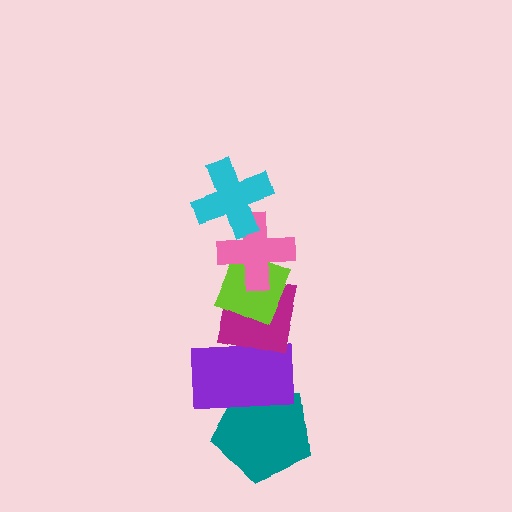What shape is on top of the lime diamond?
The pink cross is on top of the lime diamond.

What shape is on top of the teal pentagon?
The purple rectangle is on top of the teal pentagon.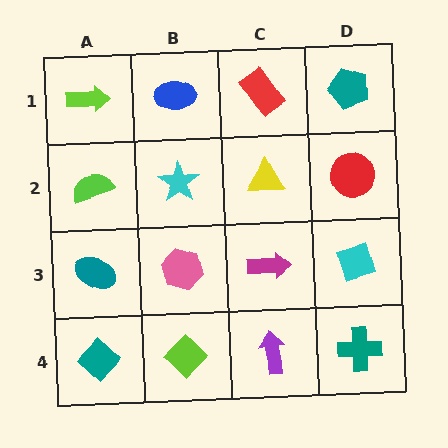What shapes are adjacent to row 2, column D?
A teal pentagon (row 1, column D), a cyan diamond (row 3, column D), a yellow triangle (row 2, column C).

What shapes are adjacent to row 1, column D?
A red circle (row 2, column D), a red rectangle (row 1, column C).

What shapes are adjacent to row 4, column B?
A pink hexagon (row 3, column B), a teal diamond (row 4, column A), a purple arrow (row 4, column C).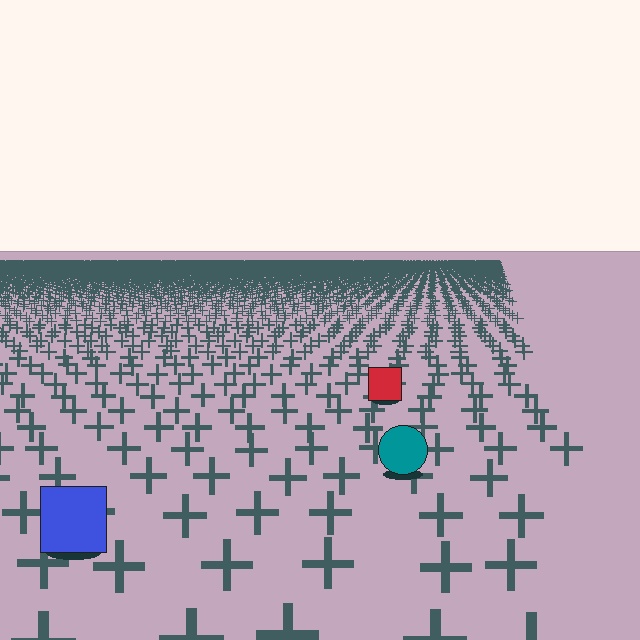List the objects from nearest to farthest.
From nearest to farthest: the blue square, the teal circle, the red square.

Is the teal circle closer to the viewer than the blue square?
No. The blue square is closer — you can tell from the texture gradient: the ground texture is coarser near it.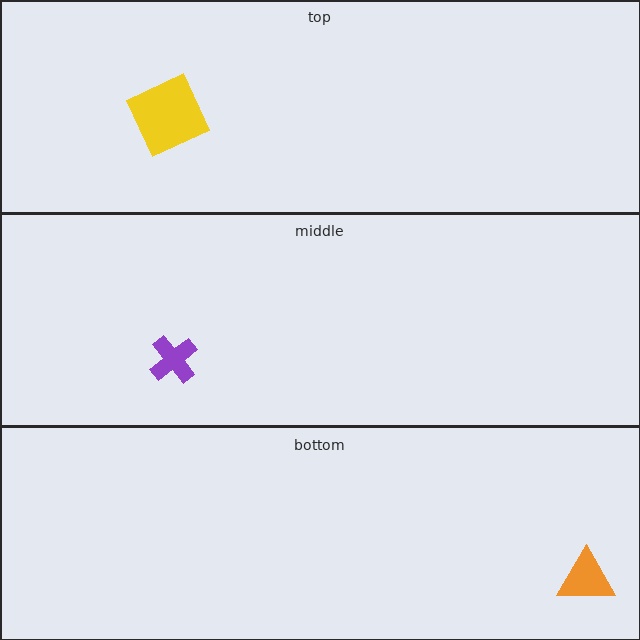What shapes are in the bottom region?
The orange triangle.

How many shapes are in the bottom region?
1.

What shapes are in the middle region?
The purple cross.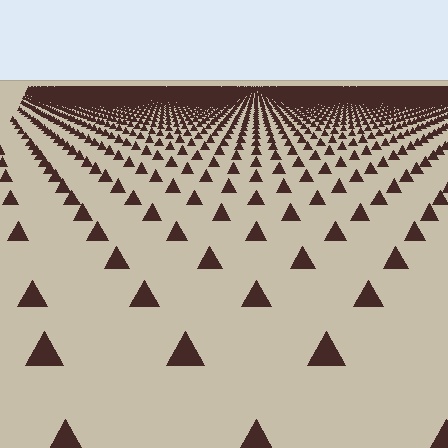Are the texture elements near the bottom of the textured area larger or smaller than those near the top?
Larger. Near the bottom, elements are closer to the viewer and appear at a bigger on-screen size.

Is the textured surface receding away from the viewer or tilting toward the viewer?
The surface is receding away from the viewer. Texture elements get smaller and denser toward the top.